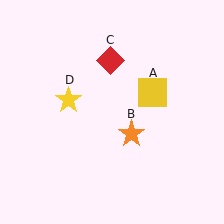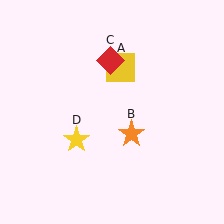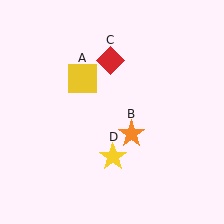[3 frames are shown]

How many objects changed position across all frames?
2 objects changed position: yellow square (object A), yellow star (object D).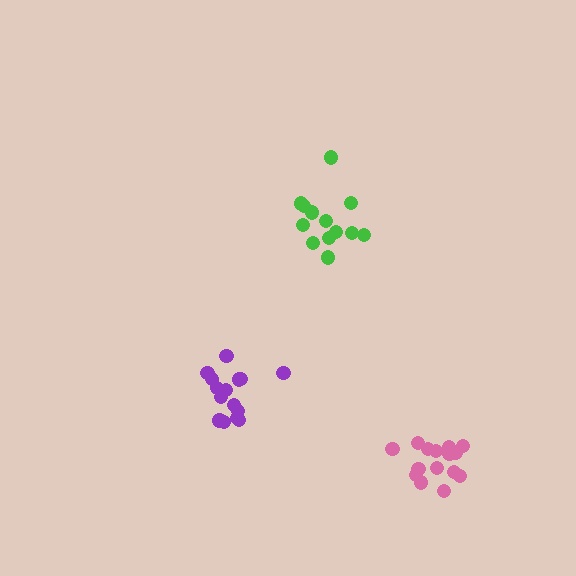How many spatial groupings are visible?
There are 3 spatial groupings.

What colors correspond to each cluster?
The clusters are colored: pink, green, purple.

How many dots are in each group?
Group 1: 15 dots, Group 2: 13 dots, Group 3: 15 dots (43 total).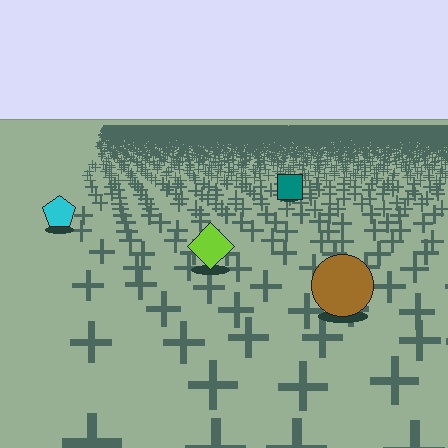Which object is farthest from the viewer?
The teal square is farthest from the viewer. It appears smaller and the ground texture around it is denser.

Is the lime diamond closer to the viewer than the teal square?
Yes. The lime diamond is closer — you can tell from the texture gradient: the ground texture is coarser near it.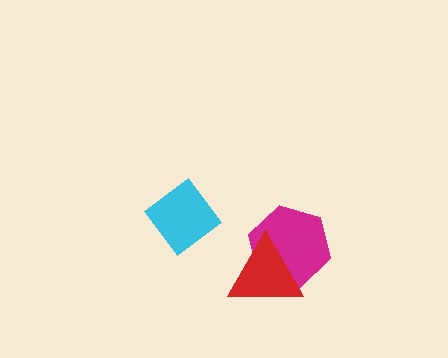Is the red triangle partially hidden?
No, no other shape covers it.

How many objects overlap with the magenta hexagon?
1 object overlaps with the magenta hexagon.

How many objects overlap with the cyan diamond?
0 objects overlap with the cyan diamond.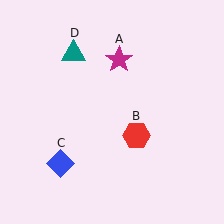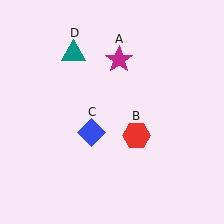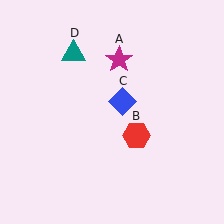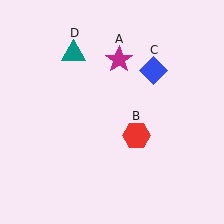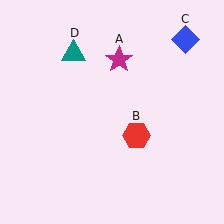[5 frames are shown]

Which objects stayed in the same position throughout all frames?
Magenta star (object A) and red hexagon (object B) and teal triangle (object D) remained stationary.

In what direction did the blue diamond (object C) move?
The blue diamond (object C) moved up and to the right.